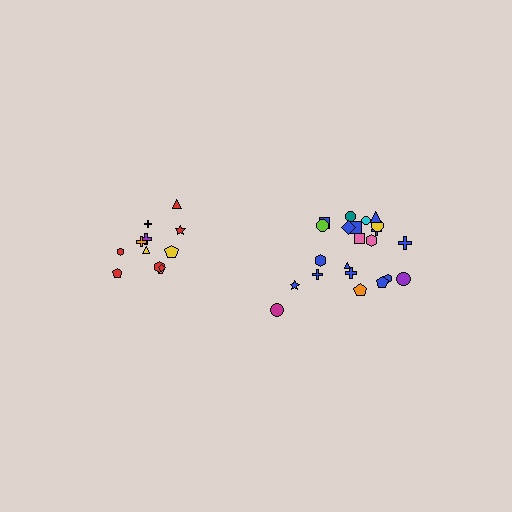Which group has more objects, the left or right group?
The right group.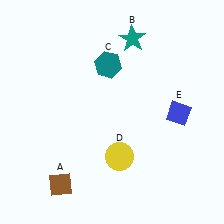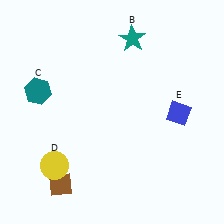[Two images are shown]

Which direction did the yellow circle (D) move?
The yellow circle (D) moved left.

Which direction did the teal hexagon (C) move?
The teal hexagon (C) moved left.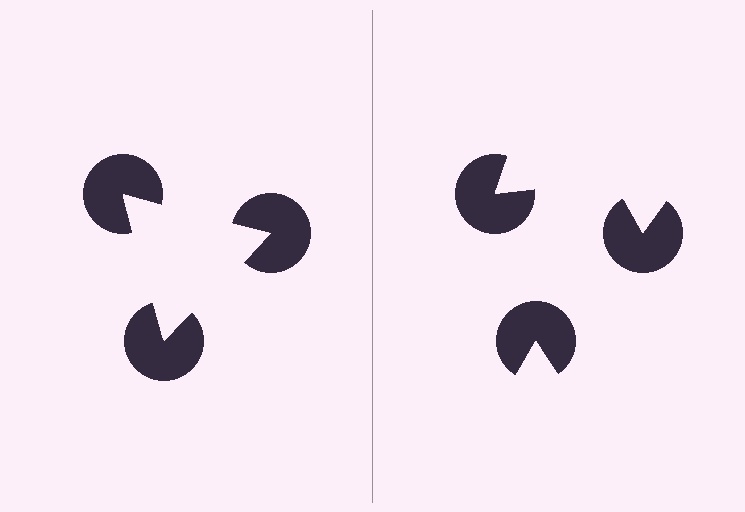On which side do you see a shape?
An illusory triangle appears on the left side. On the right side the wedge cuts are rotated, so no coherent shape forms.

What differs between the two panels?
The pac-man discs are positioned identically on both sides; only the wedge orientations differ. On the left they align to a triangle; on the right they are misaligned.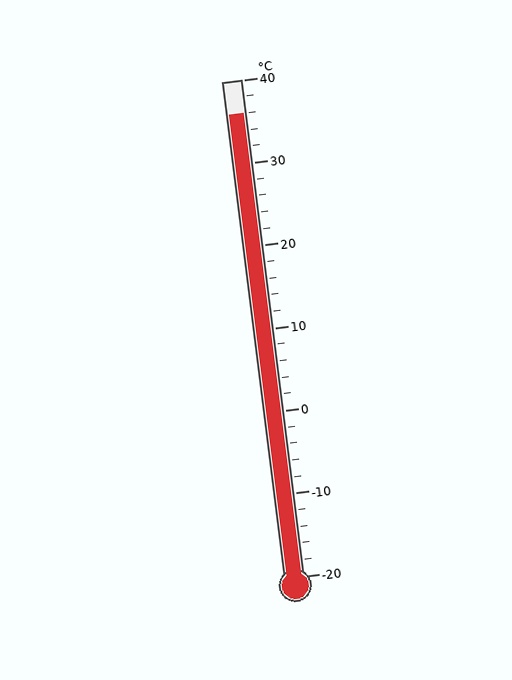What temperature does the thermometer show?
The thermometer shows approximately 36°C.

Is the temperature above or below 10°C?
The temperature is above 10°C.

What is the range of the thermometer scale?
The thermometer scale ranges from -20°C to 40°C.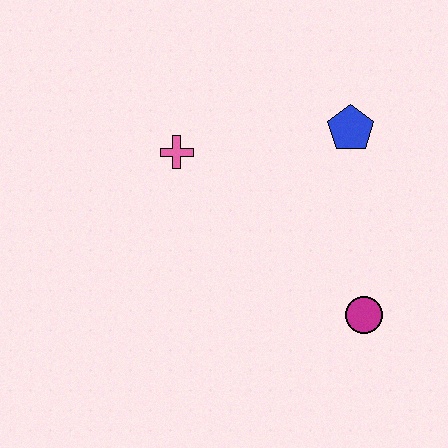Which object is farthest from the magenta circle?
The pink cross is farthest from the magenta circle.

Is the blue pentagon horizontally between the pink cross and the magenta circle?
Yes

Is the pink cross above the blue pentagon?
No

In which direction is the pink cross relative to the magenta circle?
The pink cross is to the left of the magenta circle.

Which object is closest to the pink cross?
The blue pentagon is closest to the pink cross.